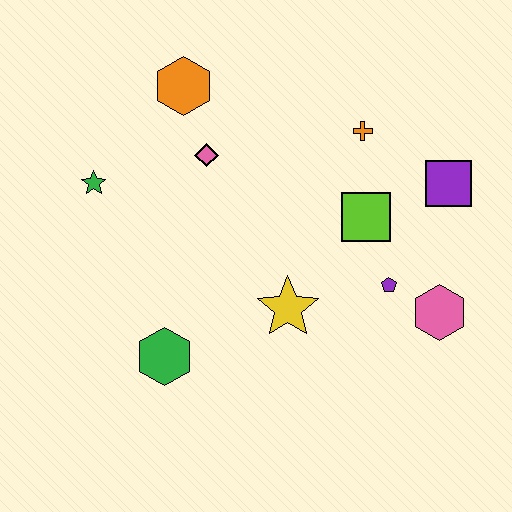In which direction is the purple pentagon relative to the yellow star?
The purple pentagon is to the right of the yellow star.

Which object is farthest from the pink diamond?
The pink hexagon is farthest from the pink diamond.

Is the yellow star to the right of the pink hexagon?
No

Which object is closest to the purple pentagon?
The pink hexagon is closest to the purple pentagon.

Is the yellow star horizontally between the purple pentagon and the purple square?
No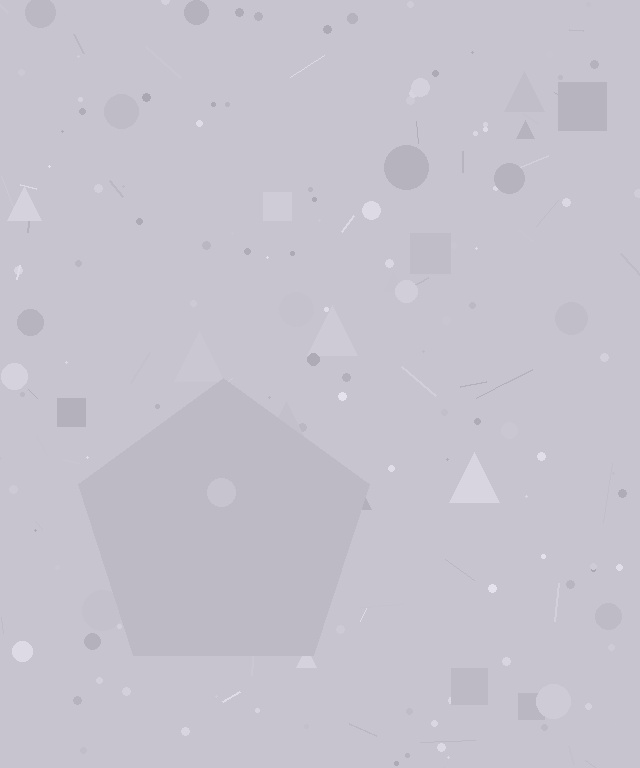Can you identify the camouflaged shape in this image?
The camouflaged shape is a pentagon.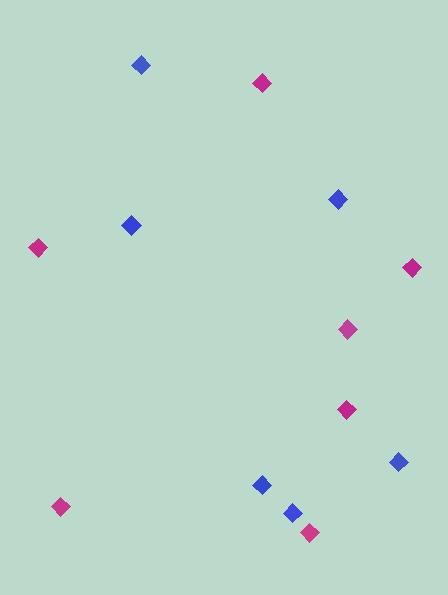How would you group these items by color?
There are 2 groups: one group of magenta diamonds (7) and one group of blue diamonds (6).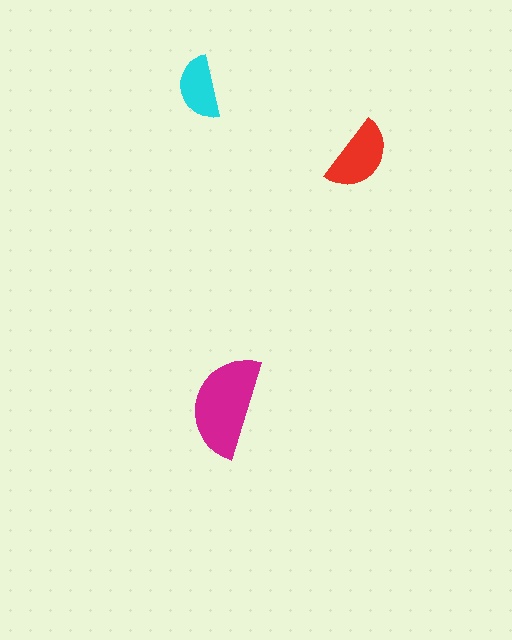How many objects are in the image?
There are 3 objects in the image.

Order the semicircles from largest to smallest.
the magenta one, the red one, the cyan one.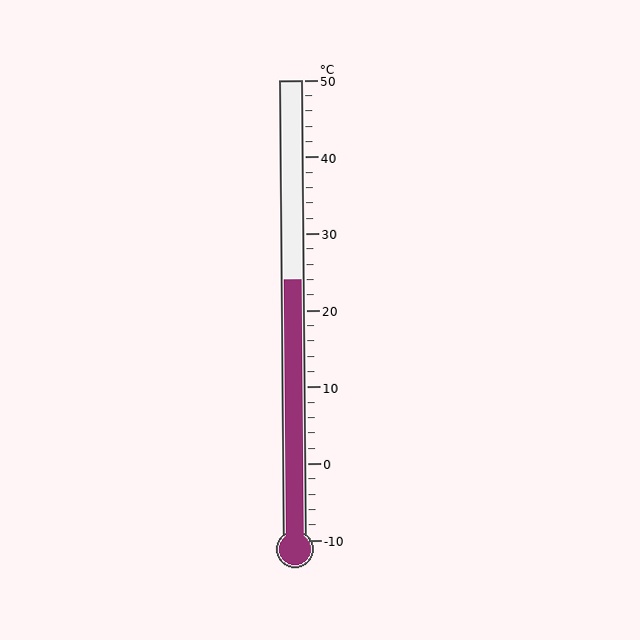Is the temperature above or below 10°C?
The temperature is above 10°C.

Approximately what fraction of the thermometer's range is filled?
The thermometer is filled to approximately 55% of its range.